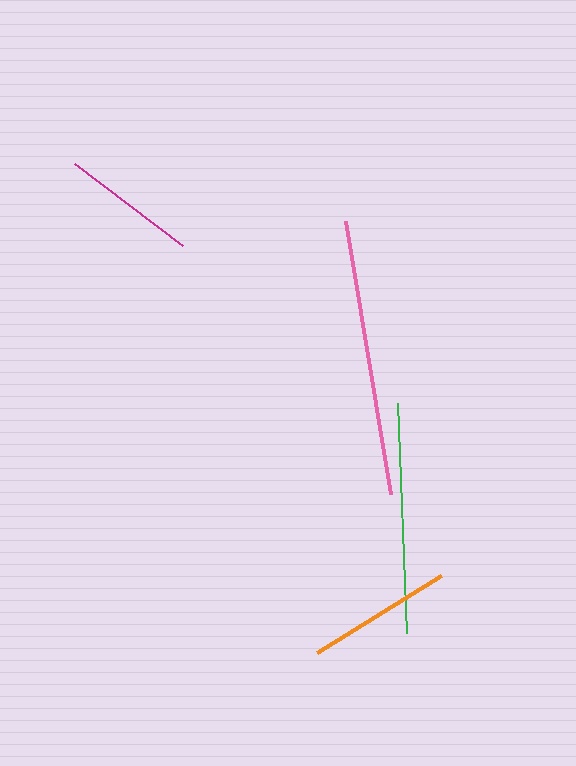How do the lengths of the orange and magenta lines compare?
The orange and magenta lines are approximately the same length.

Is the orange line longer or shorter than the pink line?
The pink line is longer than the orange line.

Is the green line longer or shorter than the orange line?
The green line is longer than the orange line.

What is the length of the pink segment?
The pink segment is approximately 277 pixels long.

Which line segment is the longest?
The pink line is the longest at approximately 277 pixels.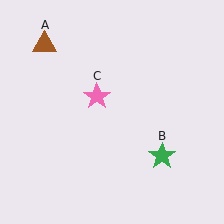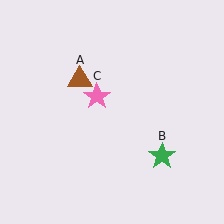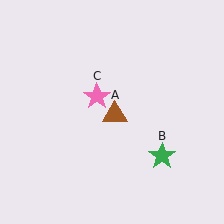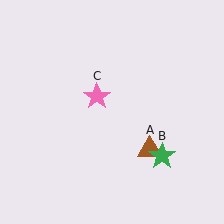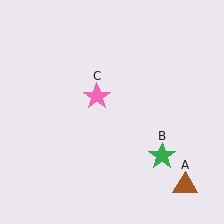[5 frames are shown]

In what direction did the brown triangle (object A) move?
The brown triangle (object A) moved down and to the right.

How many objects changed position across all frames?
1 object changed position: brown triangle (object A).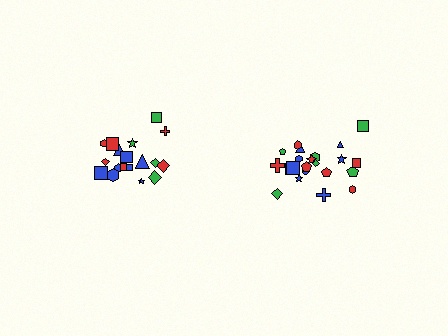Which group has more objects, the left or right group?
The right group.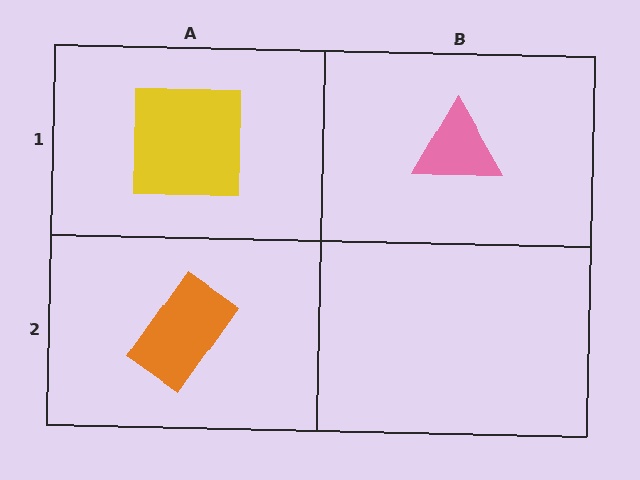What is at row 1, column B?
A pink triangle.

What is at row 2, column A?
An orange rectangle.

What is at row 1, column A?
A yellow square.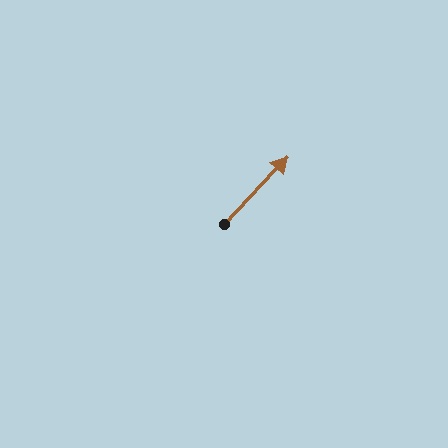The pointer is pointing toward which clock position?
Roughly 1 o'clock.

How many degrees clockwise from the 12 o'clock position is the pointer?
Approximately 43 degrees.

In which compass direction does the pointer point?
Northeast.